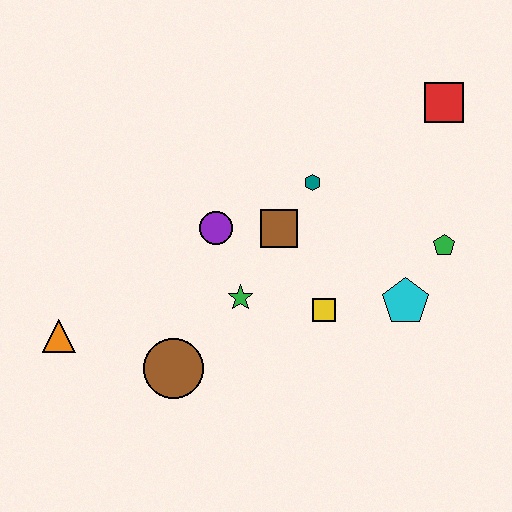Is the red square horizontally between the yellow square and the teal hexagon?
No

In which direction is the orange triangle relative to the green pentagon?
The orange triangle is to the left of the green pentagon.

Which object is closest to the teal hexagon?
The brown square is closest to the teal hexagon.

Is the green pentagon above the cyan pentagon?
Yes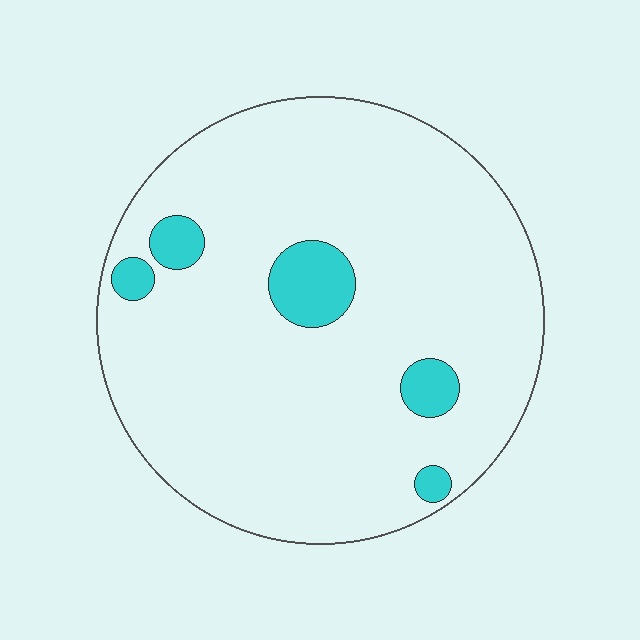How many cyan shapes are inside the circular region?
5.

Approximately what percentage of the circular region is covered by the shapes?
Approximately 10%.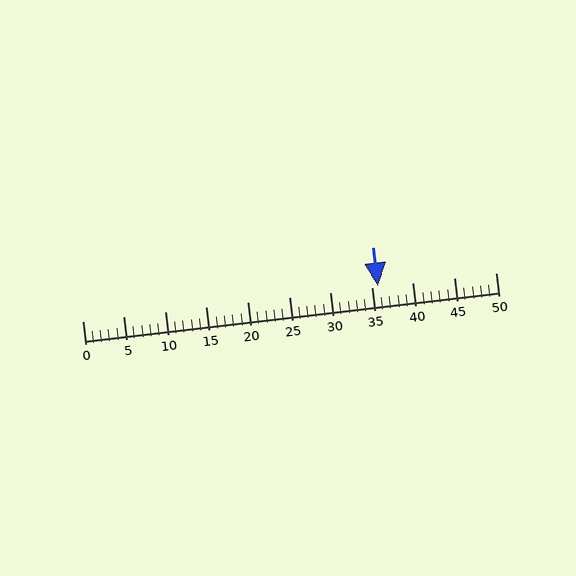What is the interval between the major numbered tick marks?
The major tick marks are spaced 5 units apart.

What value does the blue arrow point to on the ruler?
The blue arrow points to approximately 36.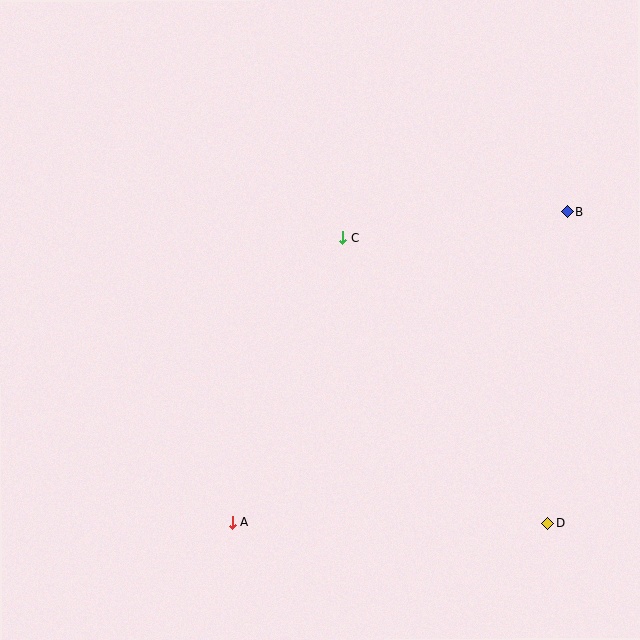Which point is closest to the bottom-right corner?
Point D is closest to the bottom-right corner.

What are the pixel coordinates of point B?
Point B is at (567, 212).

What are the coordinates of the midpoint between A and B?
The midpoint between A and B is at (400, 367).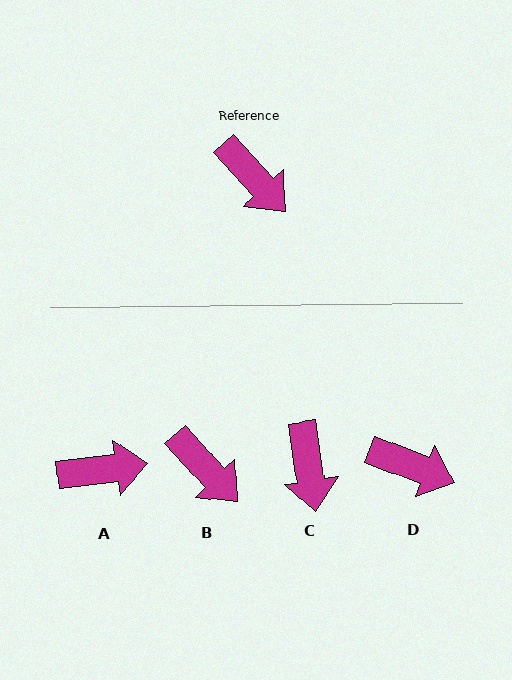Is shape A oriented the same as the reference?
No, it is off by about 55 degrees.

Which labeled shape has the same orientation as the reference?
B.